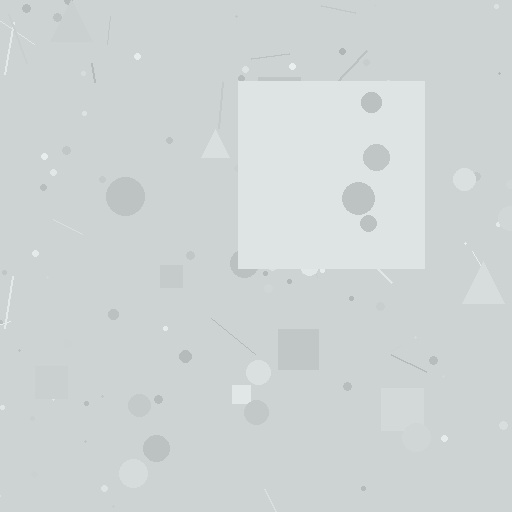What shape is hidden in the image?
A square is hidden in the image.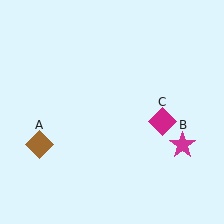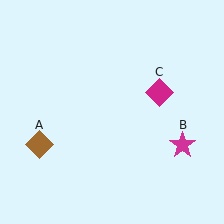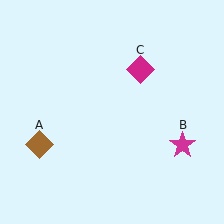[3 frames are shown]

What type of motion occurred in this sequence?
The magenta diamond (object C) rotated counterclockwise around the center of the scene.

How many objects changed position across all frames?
1 object changed position: magenta diamond (object C).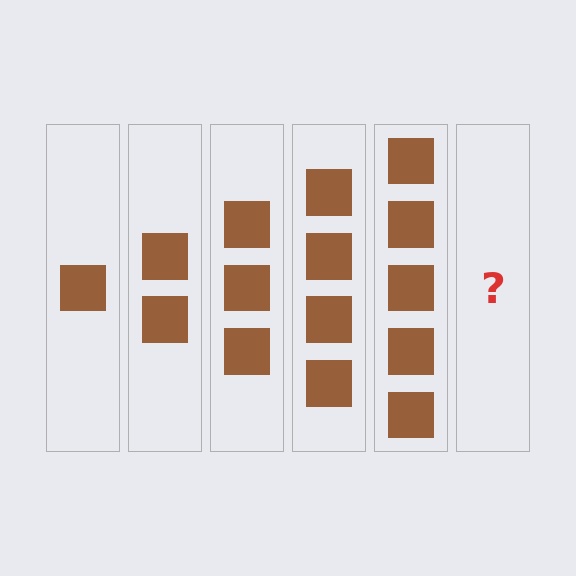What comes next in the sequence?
The next element should be 6 squares.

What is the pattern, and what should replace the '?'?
The pattern is that each step adds one more square. The '?' should be 6 squares.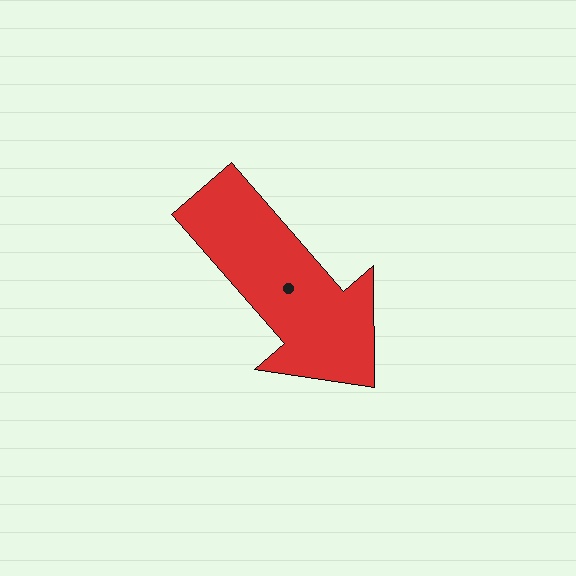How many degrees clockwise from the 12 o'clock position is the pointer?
Approximately 139 degrees.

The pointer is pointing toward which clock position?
Roughly 5 o'clock.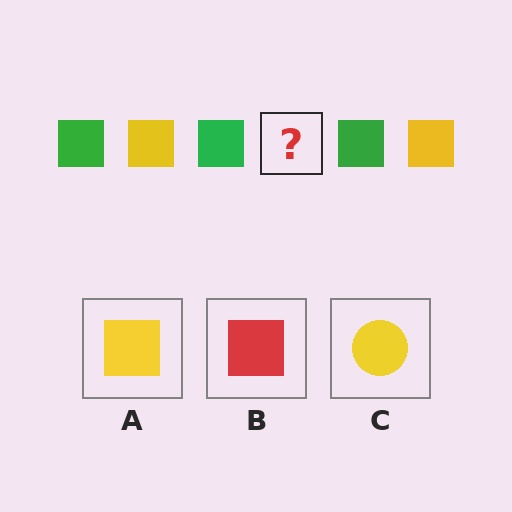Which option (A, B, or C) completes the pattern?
A.